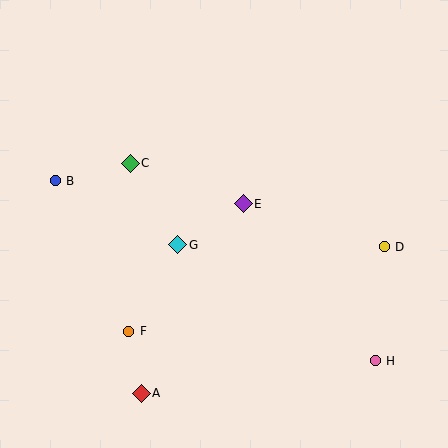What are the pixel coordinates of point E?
Point E is at (243, 204).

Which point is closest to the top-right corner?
Point D is closest to the top-right corner.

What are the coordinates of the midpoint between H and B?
The midpoint between H and B is at (215, 271).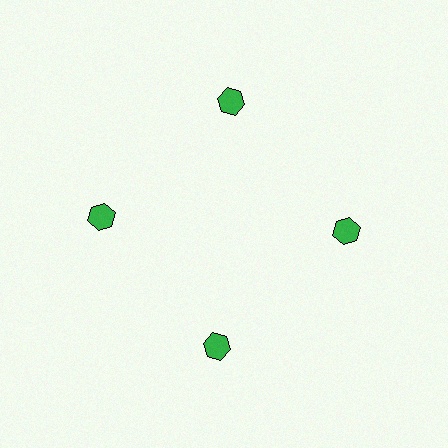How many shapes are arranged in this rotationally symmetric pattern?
There are 4 shapes, arranged in 4 groups of 1.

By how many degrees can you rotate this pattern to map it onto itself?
The pattern maps onto itself every 90 degrees of rotation.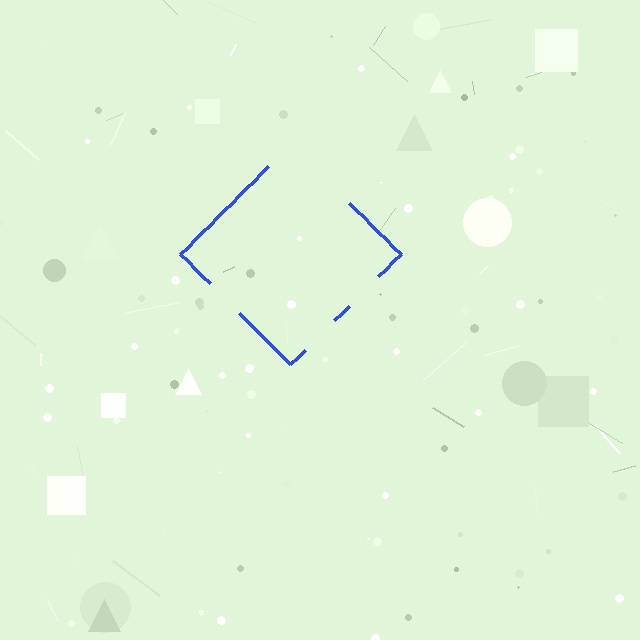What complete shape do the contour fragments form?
The contour fragments form a diamond.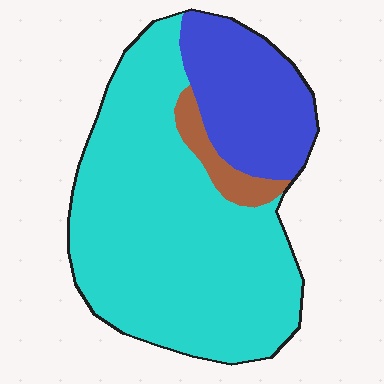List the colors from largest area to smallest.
From largest to smallest: cyan, blue, brown.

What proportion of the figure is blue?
Blue takes up about one quarter (1/4) of the figure.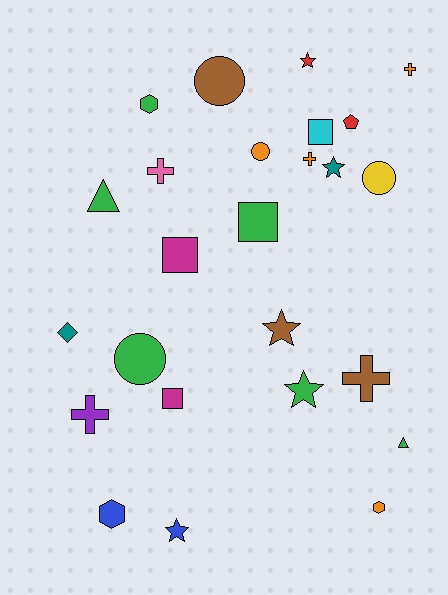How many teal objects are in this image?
There are 2 teal objects.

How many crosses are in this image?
There are 5 crosses.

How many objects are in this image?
There are 25 objects.